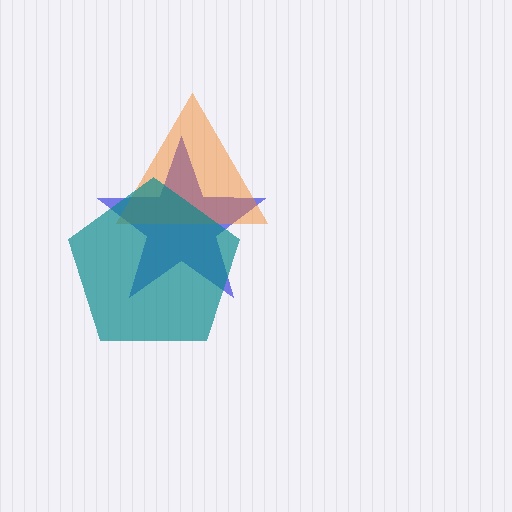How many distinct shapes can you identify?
There are 3 distinct shapes: a blue star, an orange triangle, a teal pentagon.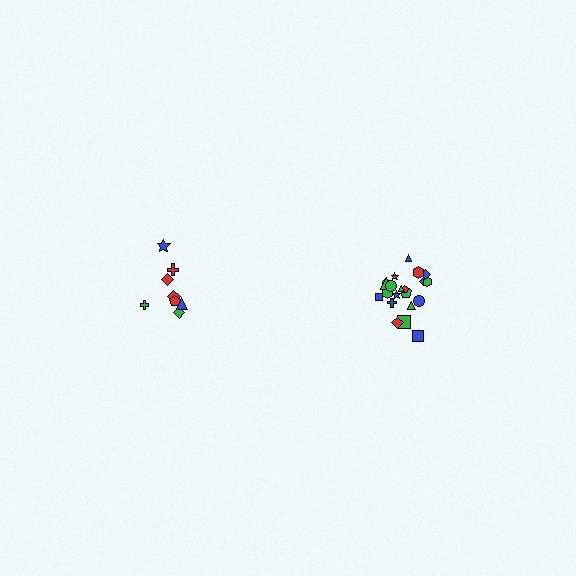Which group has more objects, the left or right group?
The right group.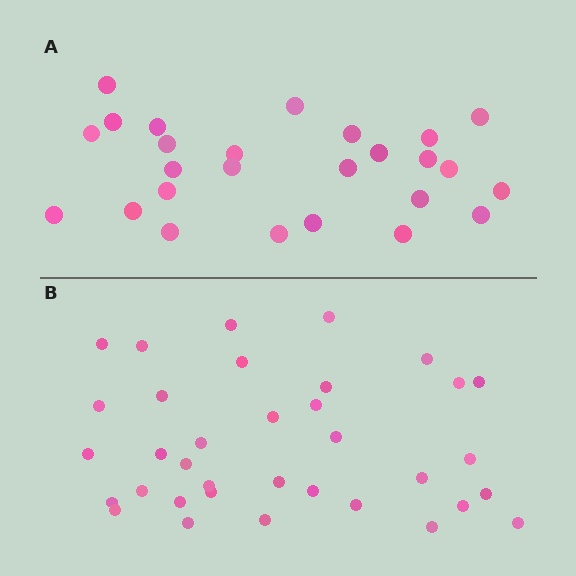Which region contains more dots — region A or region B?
Region B (the bottom region) has more dots.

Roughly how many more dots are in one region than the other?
Region B has roughly 8 or so more dots than region A.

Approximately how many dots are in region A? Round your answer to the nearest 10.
About 30 dots. (The exact count is 26, which rounds to 30.)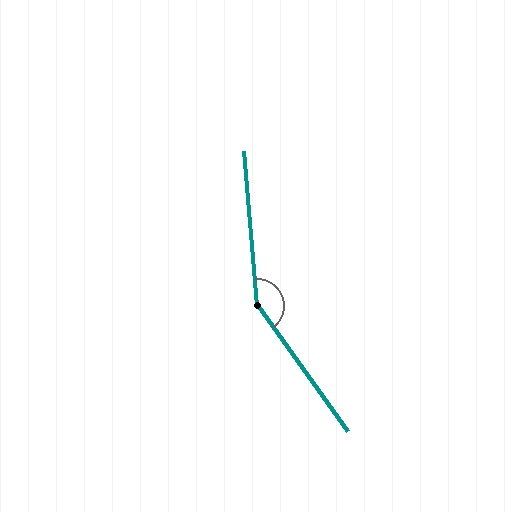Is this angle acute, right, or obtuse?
It is obtuse.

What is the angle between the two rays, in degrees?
Approximately 149 degrees.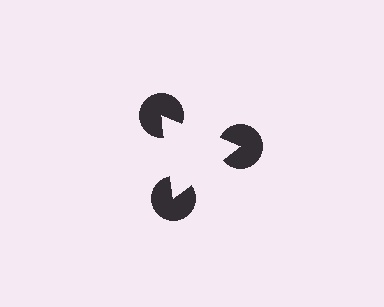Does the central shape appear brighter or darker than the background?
It typically appears slightly brighter than the background, even though no actual brightness change is drawn.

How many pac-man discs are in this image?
There are 3 — one at each vertex of the illusory triangle.